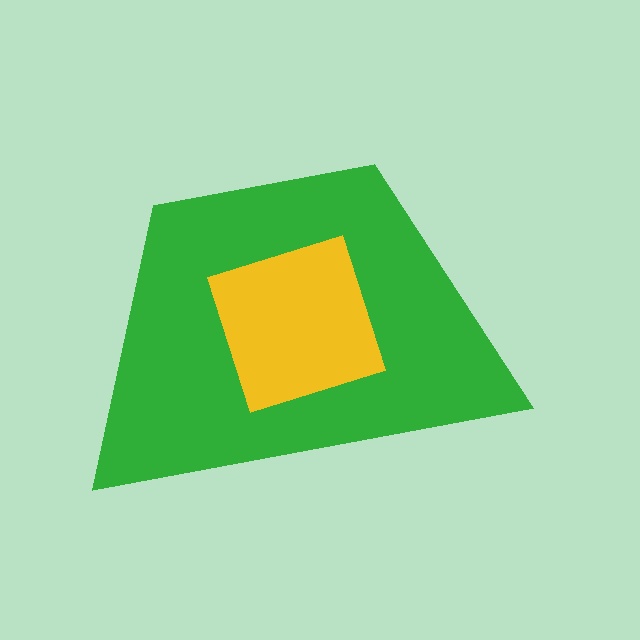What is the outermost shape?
The green trapezoid.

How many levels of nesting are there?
2.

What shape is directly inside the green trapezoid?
The yellow diamond.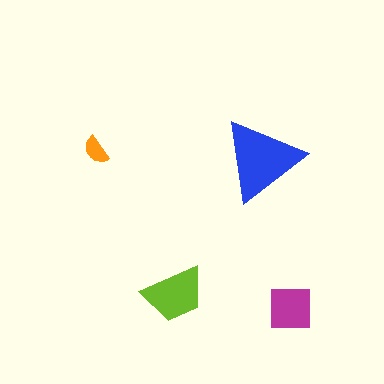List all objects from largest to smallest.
The blue triangle, the lime trapezoid, the magenta square, the orange semicircle.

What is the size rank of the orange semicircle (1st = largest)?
4th.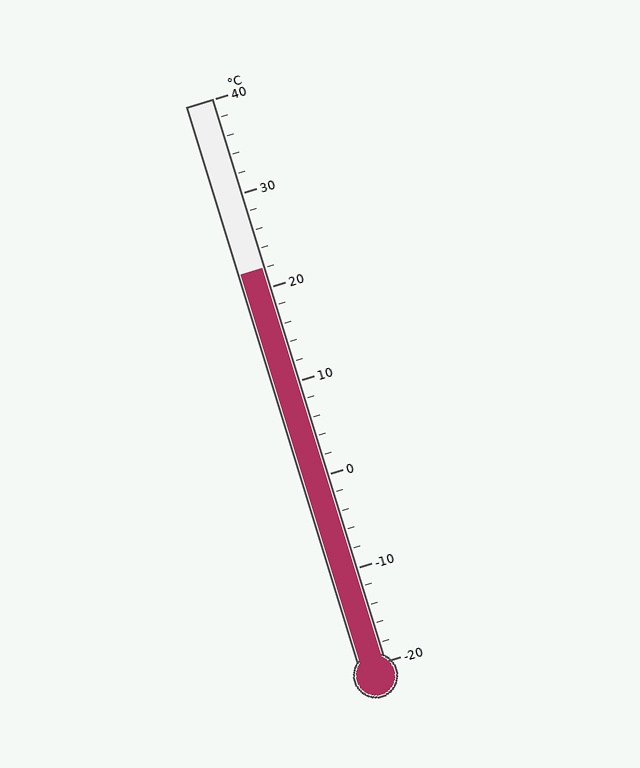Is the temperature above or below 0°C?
The temperature is above 0°C.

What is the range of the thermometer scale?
The thermometer scale ranges from -20°C to 40°C.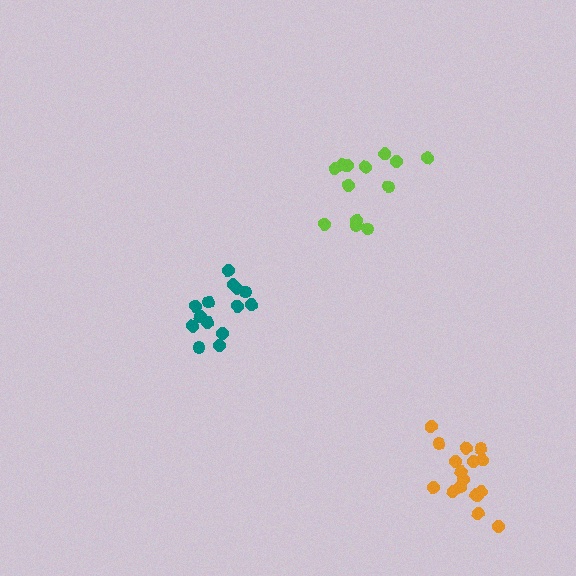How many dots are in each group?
Group 1: 14 dots, Group 2: 13 dots, Group 3: 17 dots (44 total).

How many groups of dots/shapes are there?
There are 3 groups.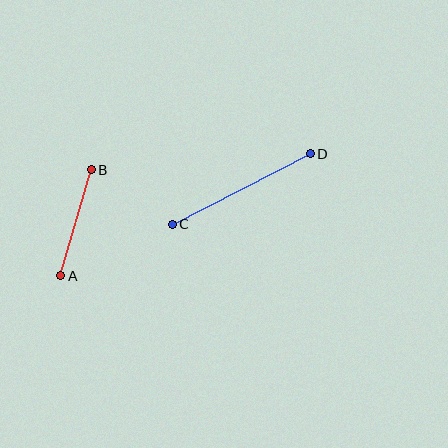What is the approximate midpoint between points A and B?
The midpoint is at approximately (76, 223) pixels.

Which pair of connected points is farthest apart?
Points C and D are farthest apart.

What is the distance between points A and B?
The distance is approximately 110 pixels.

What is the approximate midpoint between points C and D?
The midpoint is at approximately (241, 189) pixels.